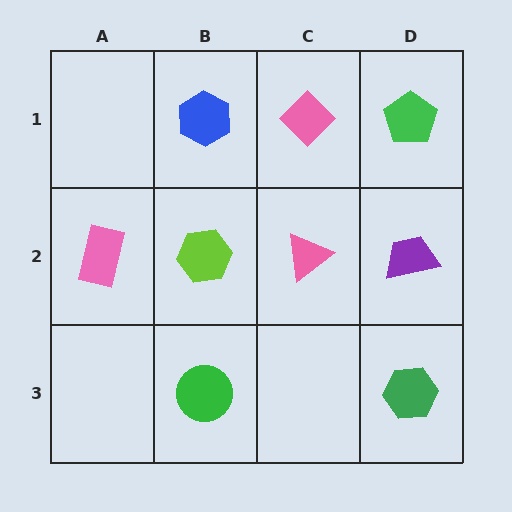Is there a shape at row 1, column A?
No, that cell is empty.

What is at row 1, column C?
A pink diamond.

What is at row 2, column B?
A lime hexagon.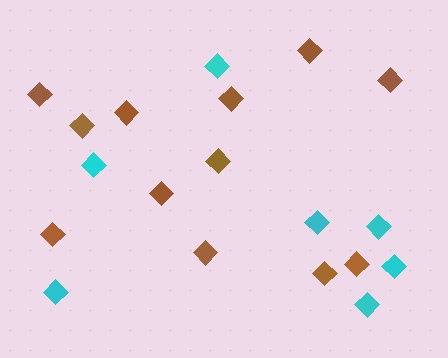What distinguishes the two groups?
There are 2 groups: one group of brown diamonds (12) and one group of cyan diamonds (7).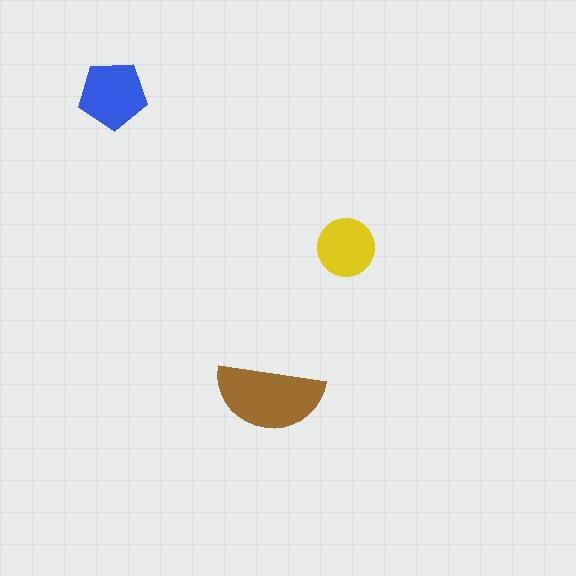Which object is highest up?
The blue pentagon is topmost.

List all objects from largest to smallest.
The brown semicircle, the blue pentagon, the yellow circle.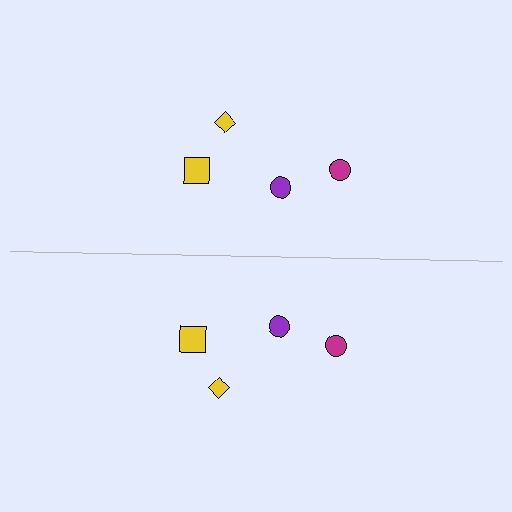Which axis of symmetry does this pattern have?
The pattern has a horizontal axis of symmetry running through the center of the image.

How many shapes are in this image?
There are 8 shapes in this image.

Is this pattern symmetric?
Yes, this pattern has bilateral (reflection) symmetry.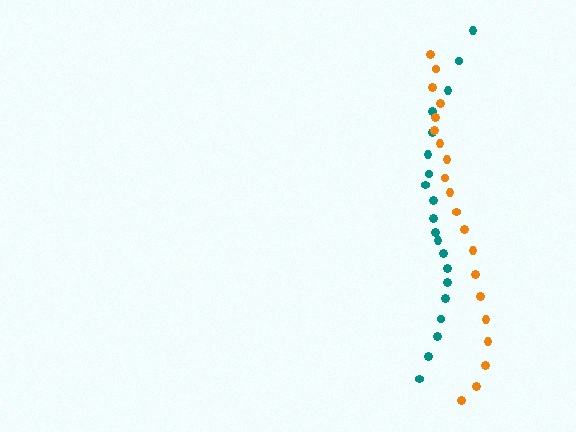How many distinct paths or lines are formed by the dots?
There are 2 distinct paths.